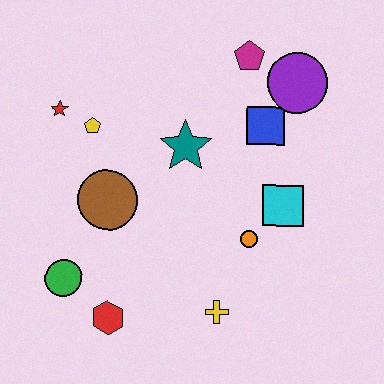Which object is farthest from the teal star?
The red hexagon is farthest from the teal star.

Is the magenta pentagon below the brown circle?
No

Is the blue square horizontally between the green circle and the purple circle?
Yes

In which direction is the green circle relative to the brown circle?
The green circle is below the brown circle.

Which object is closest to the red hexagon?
The green circle is closest to the red hexagon.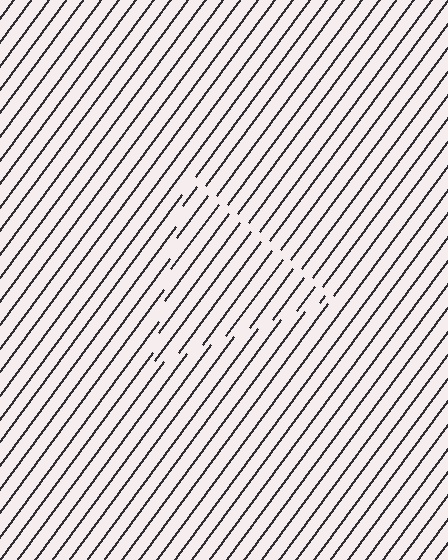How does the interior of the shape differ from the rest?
The interior of the shape contains the same grating, shifted by half a period — the contour is defined by the phase discontinuity where line-ends from the inner and outer gratings abut.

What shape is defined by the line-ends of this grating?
An illusory triangle. The interior of the shape contains the same grating, shifted by half a period — the contour is defined by the phase discontinuity where line-ends from the inner and outer gratings abut.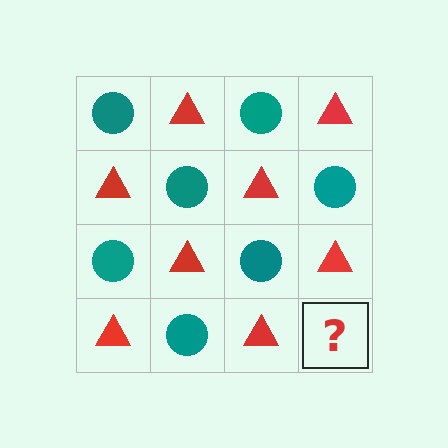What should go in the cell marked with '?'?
The missing cell should contain a teal circle.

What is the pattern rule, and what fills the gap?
The rule is that it alternates teal circle and red triangle in a checkerboard pattern. The gap should be filled with a teal circle.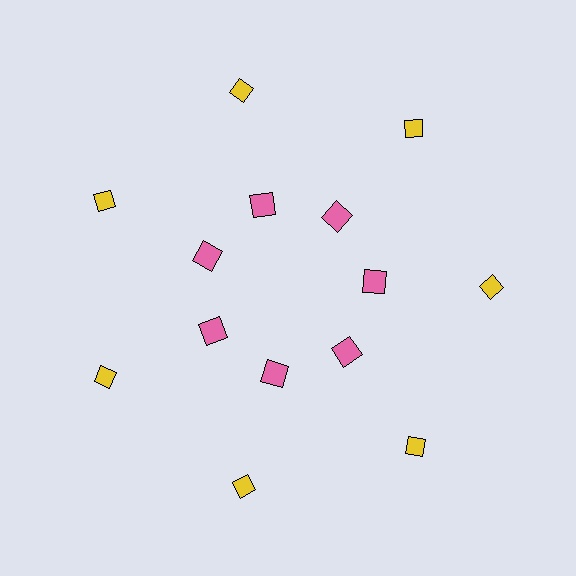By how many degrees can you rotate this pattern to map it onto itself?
The pattern maps onto itself every 51 degrees of rotation.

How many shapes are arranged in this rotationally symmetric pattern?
There are 14 shapes, arranged in 7 groups of 2.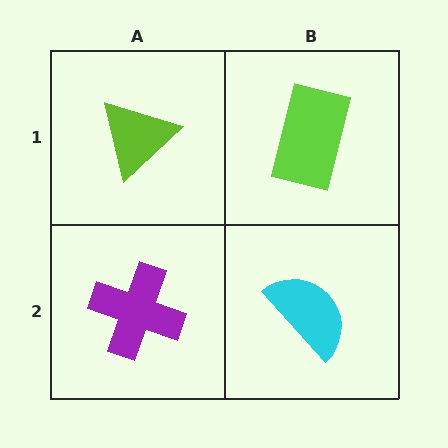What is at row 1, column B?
A lime rectangle.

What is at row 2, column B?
A cyan semicircle.